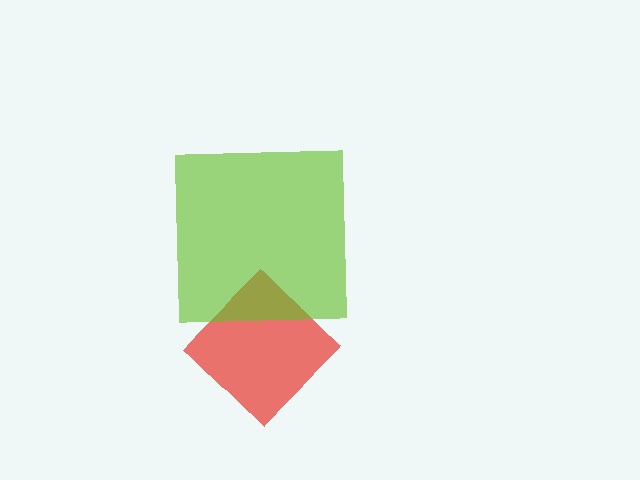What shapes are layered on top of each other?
The layered shapes are: a red diamond, a lime square.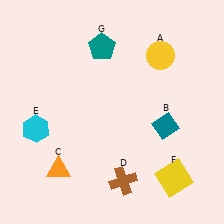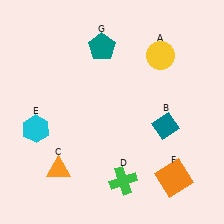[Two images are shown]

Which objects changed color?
D changed from brown to green. F changed from yellow to orange.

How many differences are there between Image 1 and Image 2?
There are 2 differences between the two images.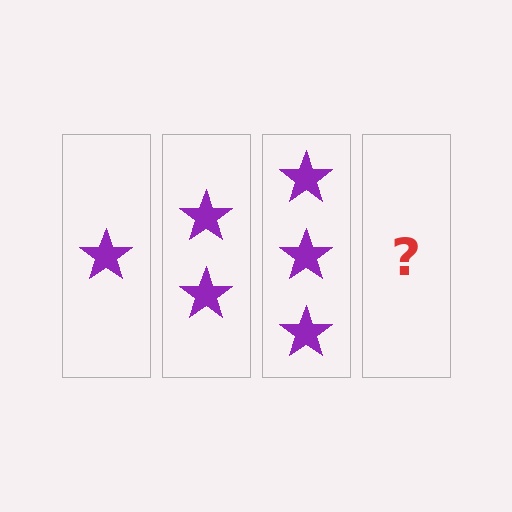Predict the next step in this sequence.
The next step is 4 stars.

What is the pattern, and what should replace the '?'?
The pattern is that each step adds one more star. The '?' should be 4 stars.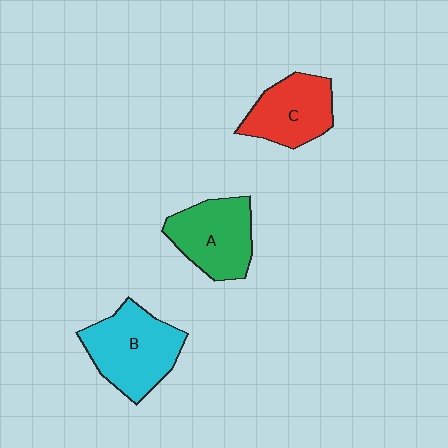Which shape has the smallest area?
Shape C (red).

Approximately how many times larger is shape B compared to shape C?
Approximately 1.3 times.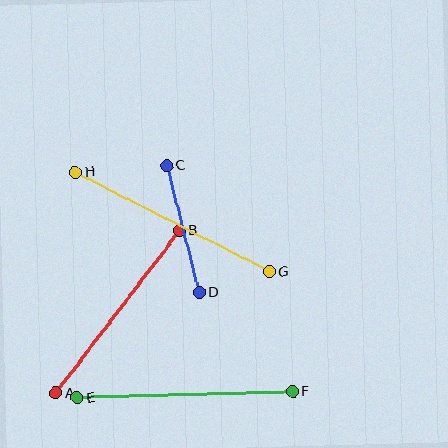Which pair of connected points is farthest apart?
Points G and H are farthest apart.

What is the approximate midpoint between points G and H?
The midpoint is at approximately (173, 222) pixels.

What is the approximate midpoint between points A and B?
The midpoint is at approximately (118, 312) pixels.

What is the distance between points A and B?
The distance is approximately 204 pixels.